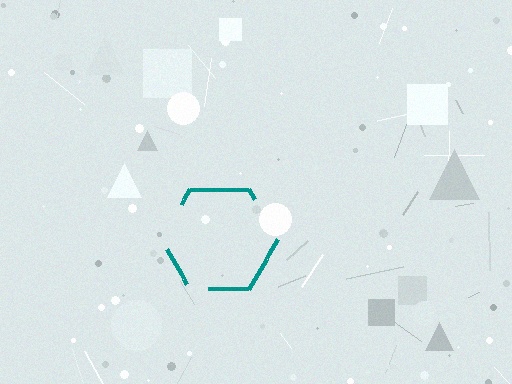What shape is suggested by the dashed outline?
The dashed outline suggests a hexagon.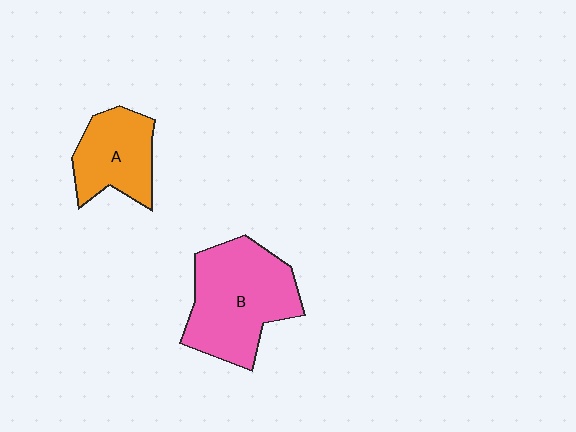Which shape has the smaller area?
Shape A (orange).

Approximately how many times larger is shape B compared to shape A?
Approximately 1.6 times.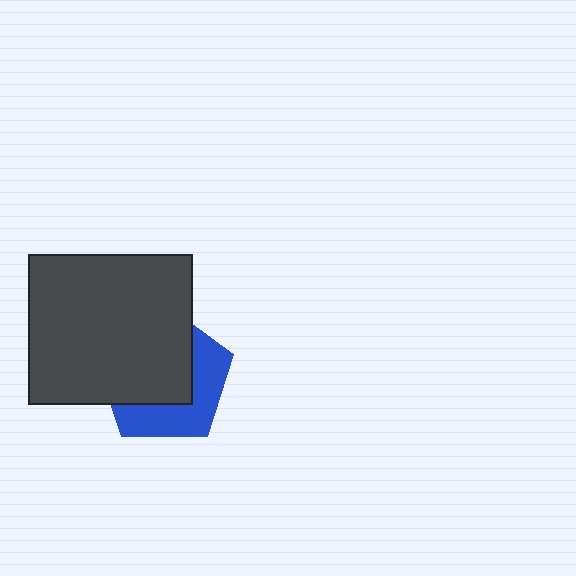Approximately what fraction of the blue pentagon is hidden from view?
Roughly 59% of the blue pentagon is hidden behind the dark gray rectangle.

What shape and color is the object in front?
The object in front is a dark gray rectangle.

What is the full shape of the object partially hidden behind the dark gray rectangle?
The partially hidden object is a blue pentagon.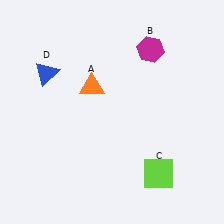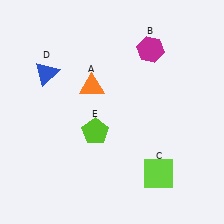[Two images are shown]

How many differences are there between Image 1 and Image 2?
There is 1 difference between the two images.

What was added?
A lime pentagon (E) was added in Image 2.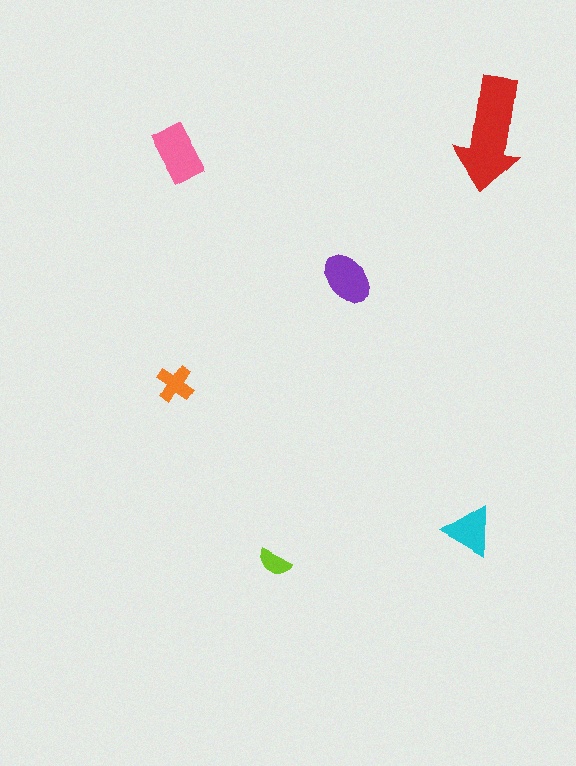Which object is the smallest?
The lime semicircle.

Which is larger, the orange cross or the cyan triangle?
The cyan triangle.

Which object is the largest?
The red arrow.